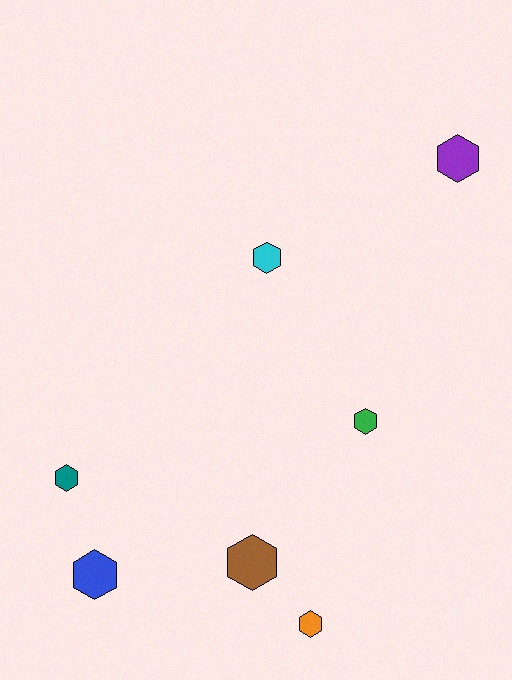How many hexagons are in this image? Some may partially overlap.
There are 7 hexagons.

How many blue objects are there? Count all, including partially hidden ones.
There is 1 blue object.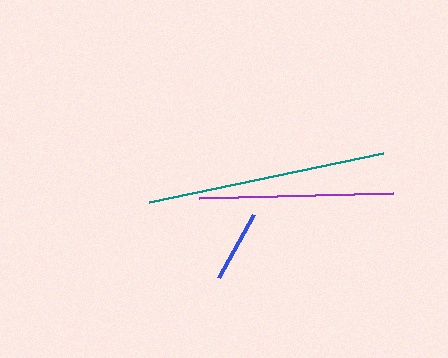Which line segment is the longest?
The teal line is the longest at approximately 239 pixels.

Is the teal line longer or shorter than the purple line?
The teal line is longer than the purple line.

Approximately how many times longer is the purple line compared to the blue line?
The purple line is approximately 2.7 times the length of the blue line.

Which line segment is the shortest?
The blue line is the shortest at approximately 72 pixels.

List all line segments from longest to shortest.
From longest to shortest: teal, purple, blue.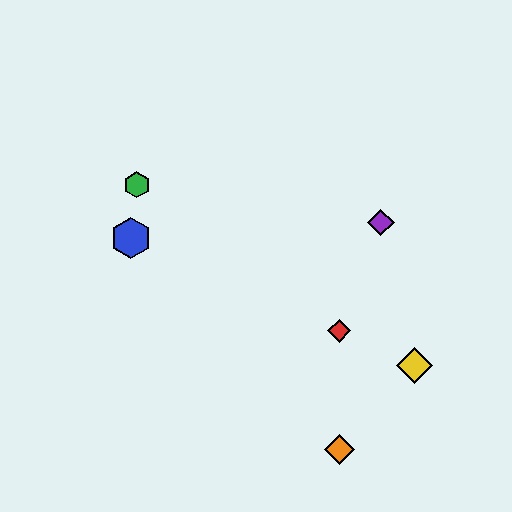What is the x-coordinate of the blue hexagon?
The blue hexagon is at x≈131.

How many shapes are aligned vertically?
2 shapes (the red diamond, the orange diamond) are aligned vertically.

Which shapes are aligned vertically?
The red diamond, the orange diamond are aligned vertically.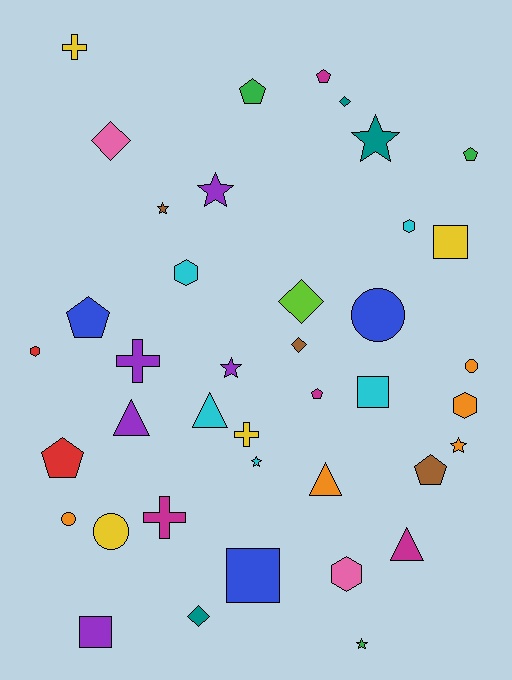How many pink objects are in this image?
There are 2 pink objects.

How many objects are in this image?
There are 40 objects.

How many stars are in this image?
There are 7 stars.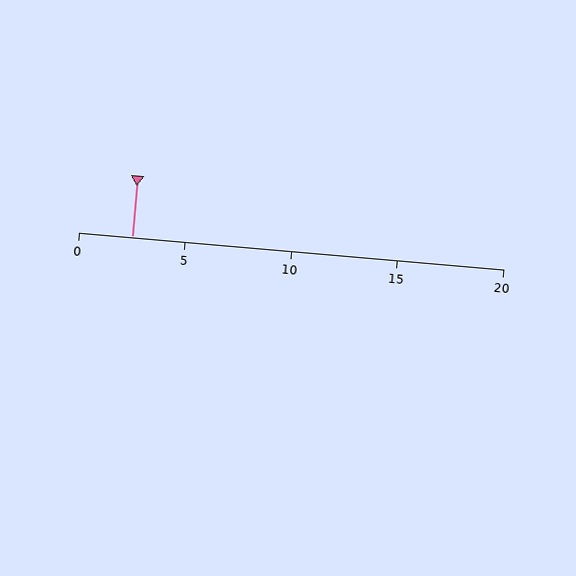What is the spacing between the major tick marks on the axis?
The major ticks are spaced 5 apart.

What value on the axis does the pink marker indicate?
The marker indicates approximately 2.5.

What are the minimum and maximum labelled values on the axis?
The axis runs from 0 to 20.